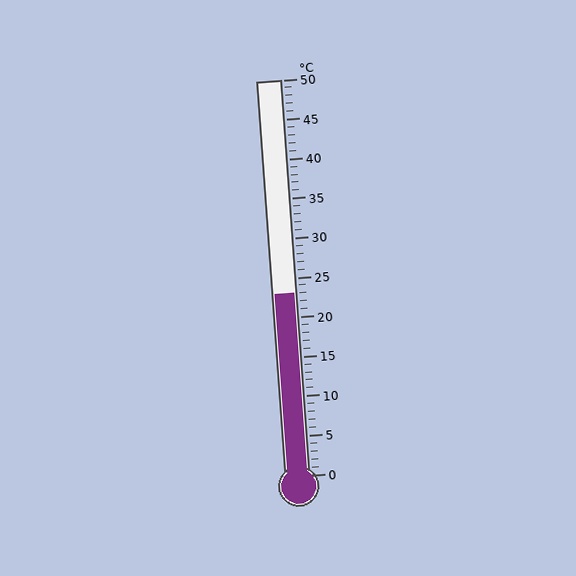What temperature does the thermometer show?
The thermometer shows approximately 23°C.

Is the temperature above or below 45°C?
The temperature is below 45°C.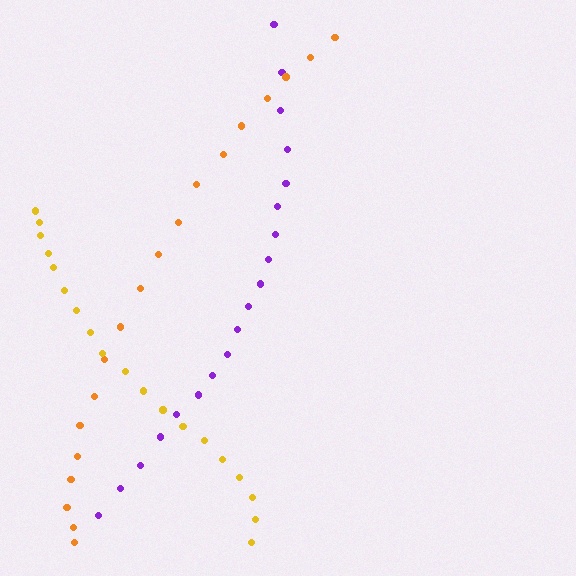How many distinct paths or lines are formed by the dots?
There are 3 distinct paths.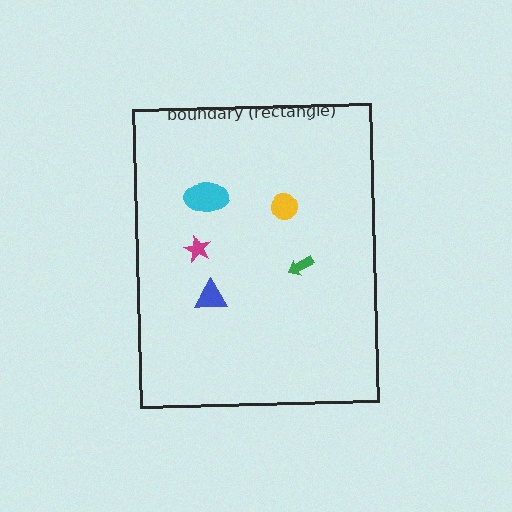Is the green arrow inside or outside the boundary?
Inside.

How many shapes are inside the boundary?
5 inside, 0 outside.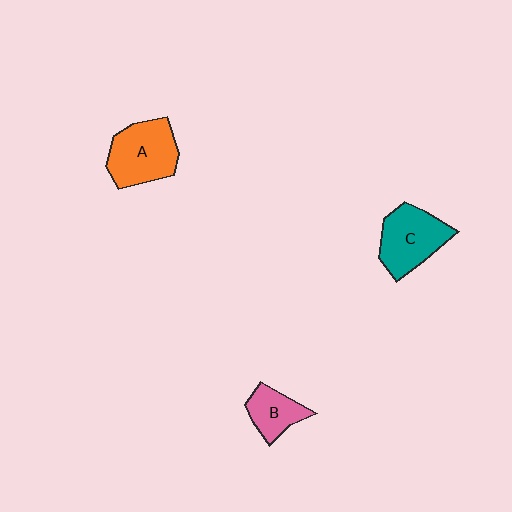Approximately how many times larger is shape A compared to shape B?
Approximately 1.8 times.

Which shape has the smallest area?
Shape B (pink).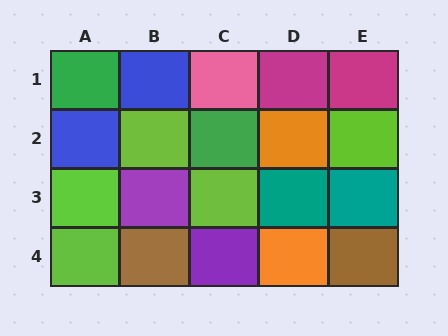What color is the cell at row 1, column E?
Magenta.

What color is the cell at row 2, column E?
Lime.